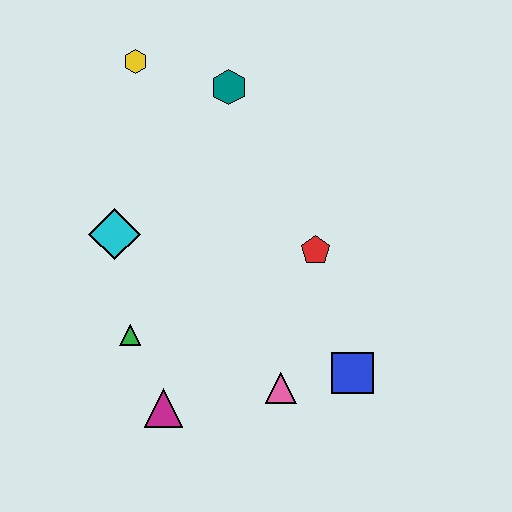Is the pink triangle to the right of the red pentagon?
No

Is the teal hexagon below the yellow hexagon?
Yes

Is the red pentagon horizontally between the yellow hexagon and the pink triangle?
No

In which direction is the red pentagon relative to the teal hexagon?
The red pentagon is below the teal hexagon.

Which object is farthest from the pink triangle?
The yellow hexagon is farthest from the pink triangle.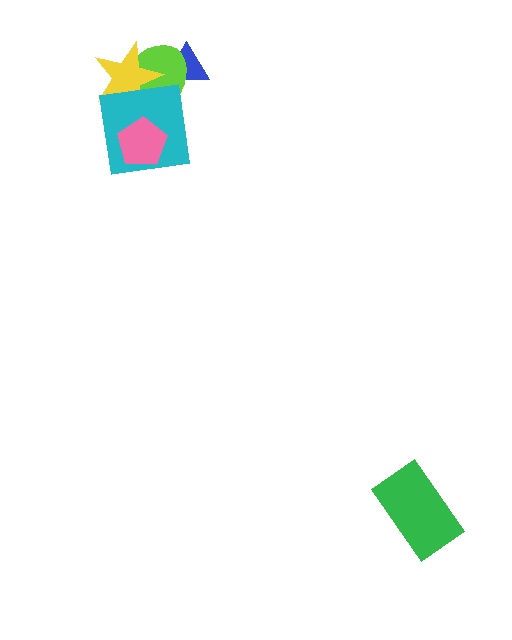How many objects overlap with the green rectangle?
0 objects overlap with the green rectangle.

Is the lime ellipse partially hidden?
Yes, it is partially covered by another shape.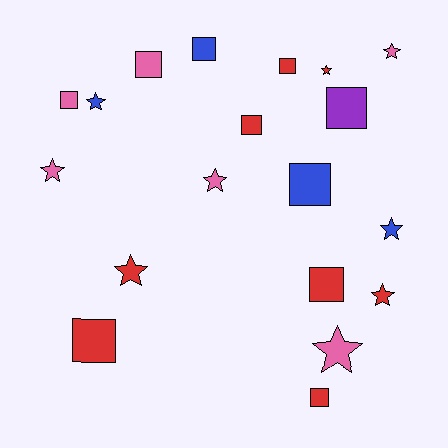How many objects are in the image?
There are 19 objects.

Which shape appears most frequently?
Square, with 10 objects.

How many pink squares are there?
There are 2 pink squares.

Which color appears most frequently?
Red, with 8 objects.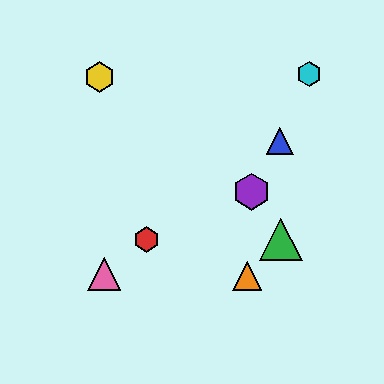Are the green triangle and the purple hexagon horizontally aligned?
No, the green triangle is at y≈240 and the purple hexagon is at y≈192.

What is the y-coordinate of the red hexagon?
The red hexagon is at y≈240.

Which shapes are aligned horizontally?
The red hexagon, the green triangle are aligned horizontally.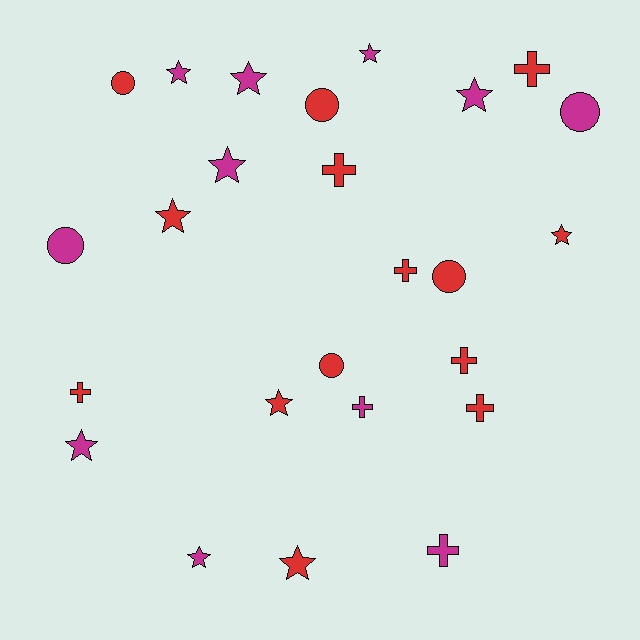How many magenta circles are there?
There are 2 magenta circles.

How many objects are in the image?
There are 25 objects.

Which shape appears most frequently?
Star, with 11 objects.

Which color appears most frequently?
Red, with 14 objects.